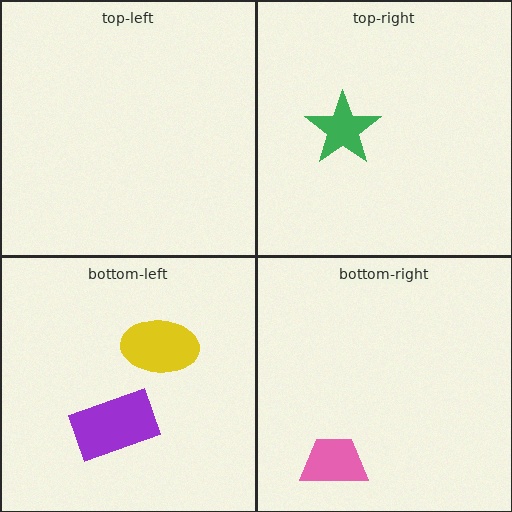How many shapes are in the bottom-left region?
2.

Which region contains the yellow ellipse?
The bottom-left region.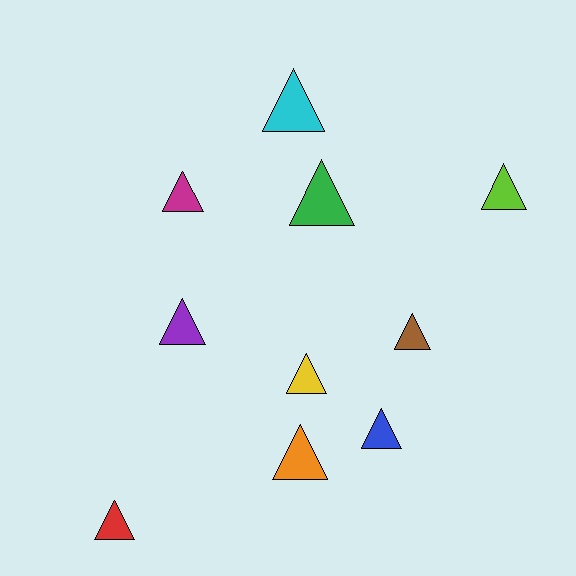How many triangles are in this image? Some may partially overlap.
There are 10 triangles.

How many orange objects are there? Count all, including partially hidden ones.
There is 1 orange object.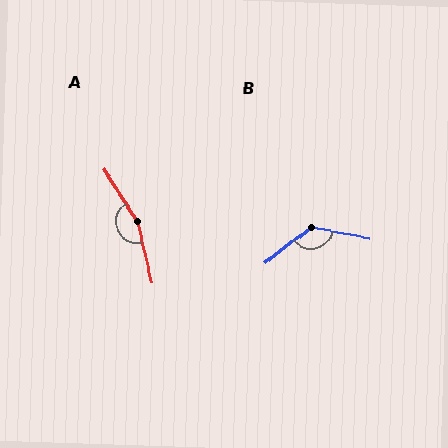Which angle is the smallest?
B, at approximately 130 degrees.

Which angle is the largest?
A, at approximately 161 degrees.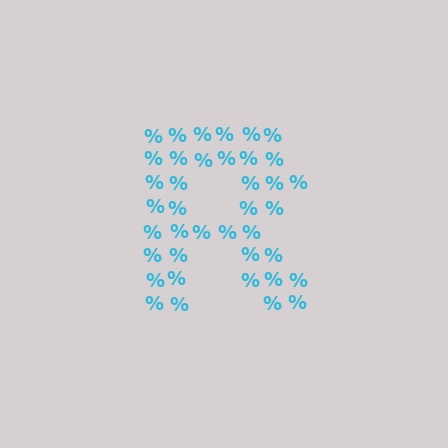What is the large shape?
The large shape is the letter R.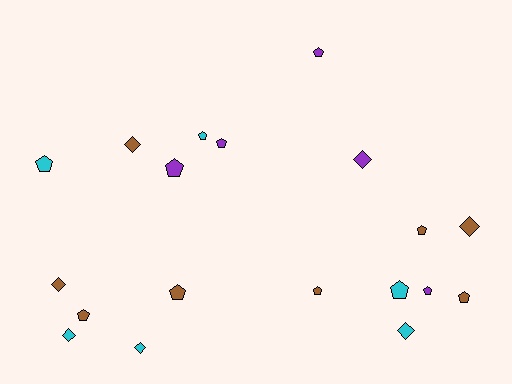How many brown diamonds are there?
There are 3 brown diamonds.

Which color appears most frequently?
Brown, with 8 objects.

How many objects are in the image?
There are 19 objects.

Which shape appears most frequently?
Pentagon, with 12 objects.